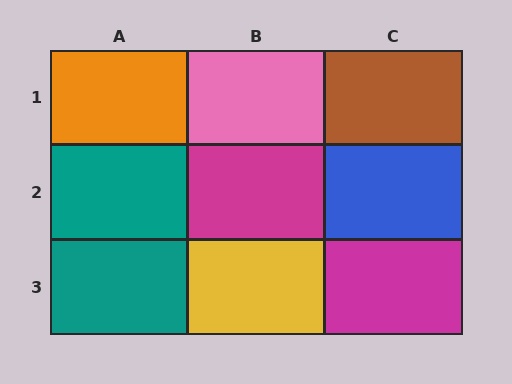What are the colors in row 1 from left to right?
Orange, pink, brown.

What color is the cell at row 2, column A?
Teal.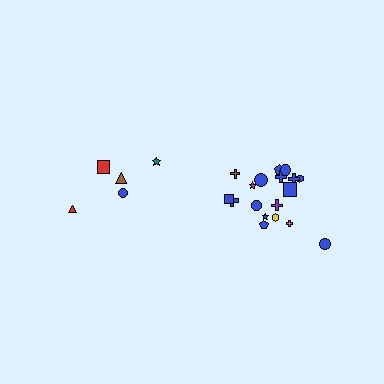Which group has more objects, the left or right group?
The right group.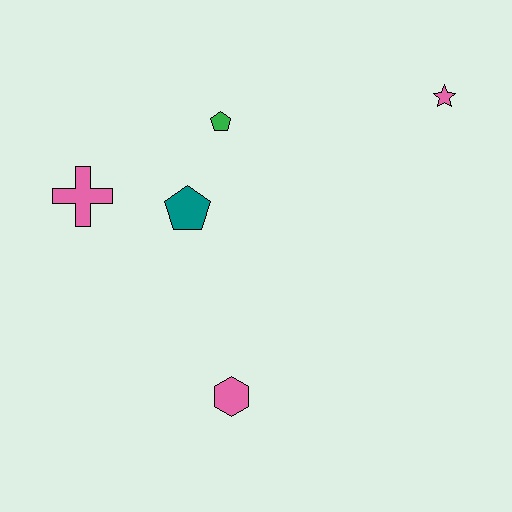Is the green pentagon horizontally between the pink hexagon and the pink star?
No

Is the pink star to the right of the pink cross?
Yes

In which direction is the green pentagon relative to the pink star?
The green pentagon is to the left of the pink star.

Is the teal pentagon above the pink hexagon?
Yes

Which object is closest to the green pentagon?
The teal pentagon is closest to the green pentagon.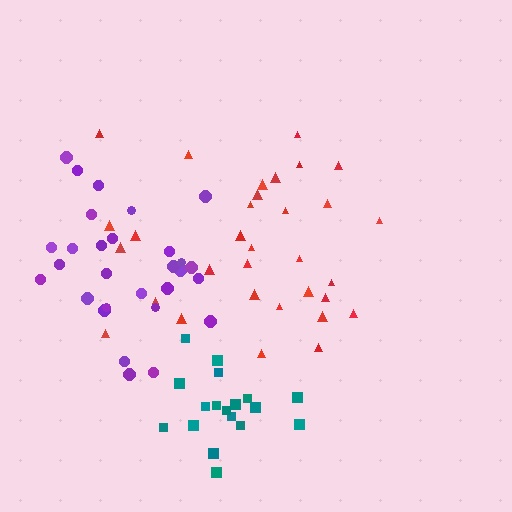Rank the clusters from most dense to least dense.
teal, red, purple.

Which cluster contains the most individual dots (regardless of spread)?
Red (32).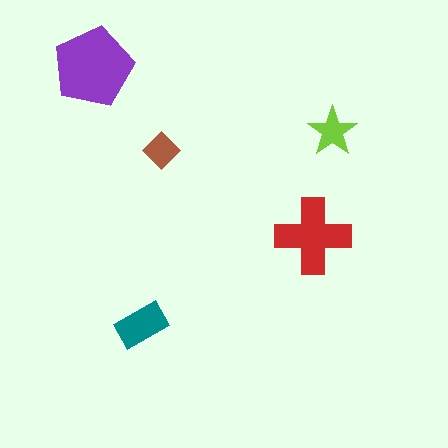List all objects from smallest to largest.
The brown diamond, the lime star, the teal rectangle, the red cross, the purple pentagon.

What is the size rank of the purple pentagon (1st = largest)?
1st.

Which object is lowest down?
The teal rectangle is bottommost.